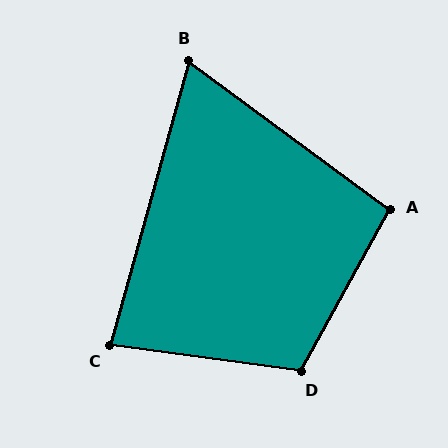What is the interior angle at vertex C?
Approximately 82 degrees (acute).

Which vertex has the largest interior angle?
D, at approximately 111 degrees.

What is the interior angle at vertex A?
Approximately 98 degrees (obtuse).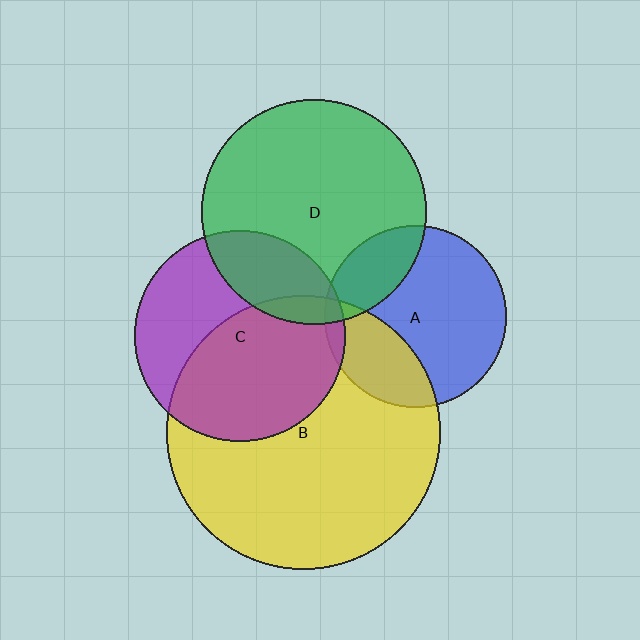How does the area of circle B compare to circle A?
Approximately 2.3 times.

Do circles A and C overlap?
Yes.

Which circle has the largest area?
Circle B (yellow).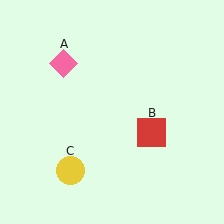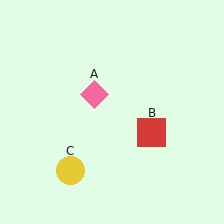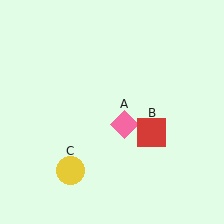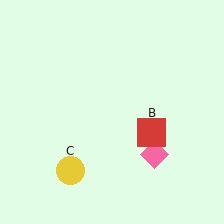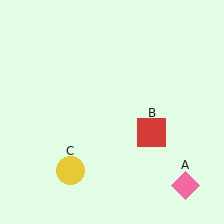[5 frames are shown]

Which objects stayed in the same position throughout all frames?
Red square (object B) and yellow circle (object C) remained stationary.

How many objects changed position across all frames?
1 object changed position: pink diamond (object A).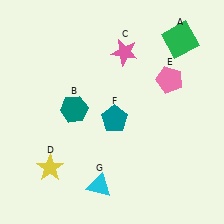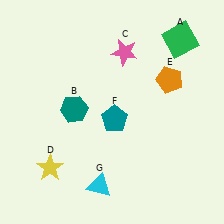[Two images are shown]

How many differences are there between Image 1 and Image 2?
There is 1 difference between the two images.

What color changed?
The pentagon (E) changed from pink in Image 1 to orange in Image 2.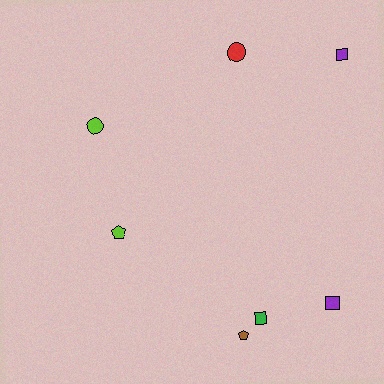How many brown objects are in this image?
There is 1 brown object.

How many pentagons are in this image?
There are 2 pentagons.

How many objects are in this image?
There are 7 objects.